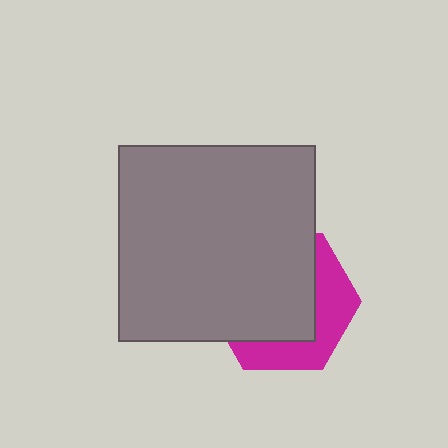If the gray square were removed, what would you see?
You would see the complete magenta hexagon.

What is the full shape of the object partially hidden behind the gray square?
The partially hidden object is a magenta hexagon.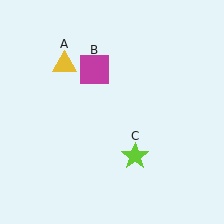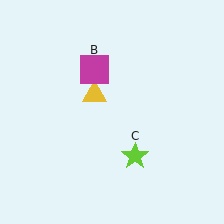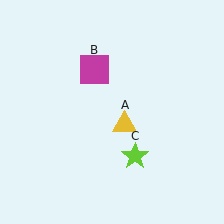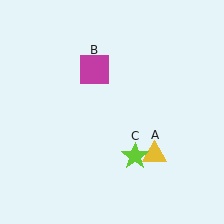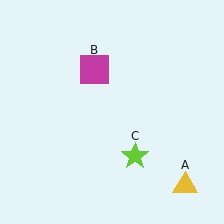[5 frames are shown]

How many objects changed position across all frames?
1 object changed position: yellow triangle (object A).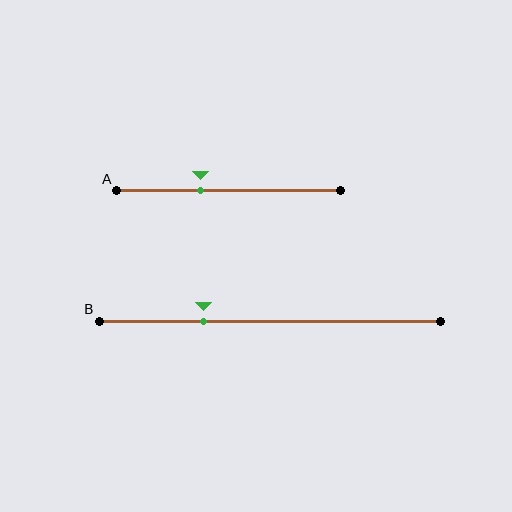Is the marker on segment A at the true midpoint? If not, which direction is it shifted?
No, the marker on segment A is shifted to the left by about 12% of the segment length.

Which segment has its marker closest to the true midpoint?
Segment A has its marker closest to the true midpoint.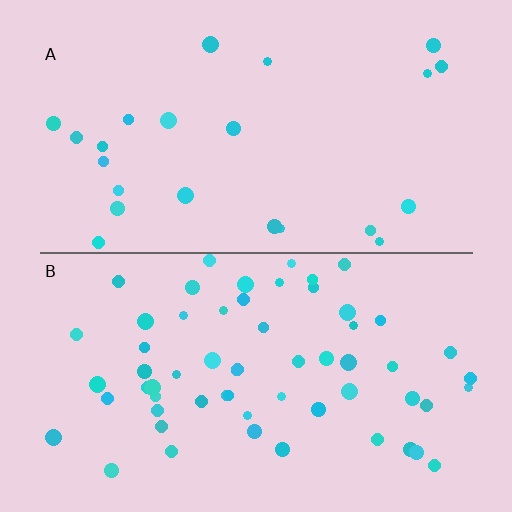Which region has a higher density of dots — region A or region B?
B (the bottom).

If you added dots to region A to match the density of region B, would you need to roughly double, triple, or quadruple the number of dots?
Approximately triple.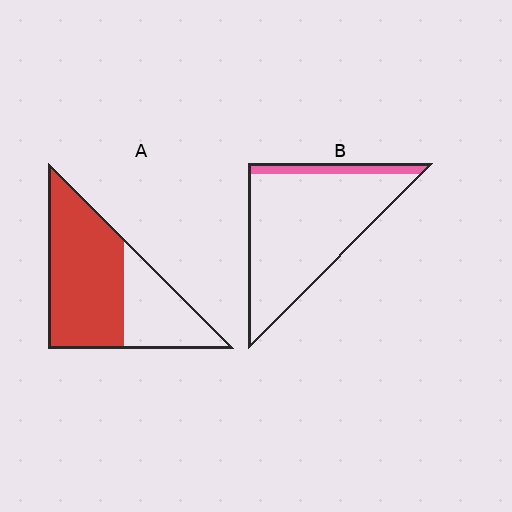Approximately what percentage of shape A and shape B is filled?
A is approximately 65% and B is approximately 10%.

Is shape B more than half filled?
No.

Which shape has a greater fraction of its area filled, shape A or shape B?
Shape A.